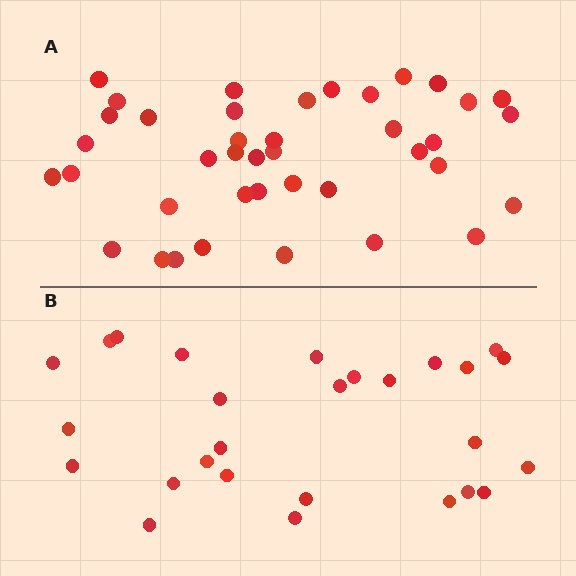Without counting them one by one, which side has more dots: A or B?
Region A (the top region) has more dots.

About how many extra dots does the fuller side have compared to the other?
Region A has approximately 15 more dots than region B.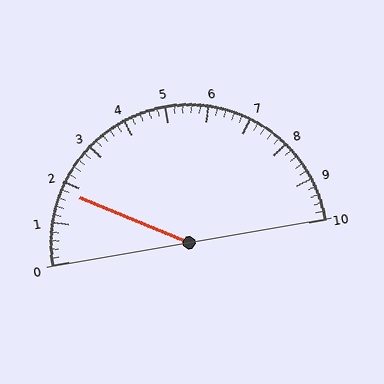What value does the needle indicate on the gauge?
The needle indicates approximately 1.8.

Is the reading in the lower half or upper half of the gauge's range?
The reading is in the lower half of the range (0 to 10).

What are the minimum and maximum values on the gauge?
The gauge ranges from 0 to 10.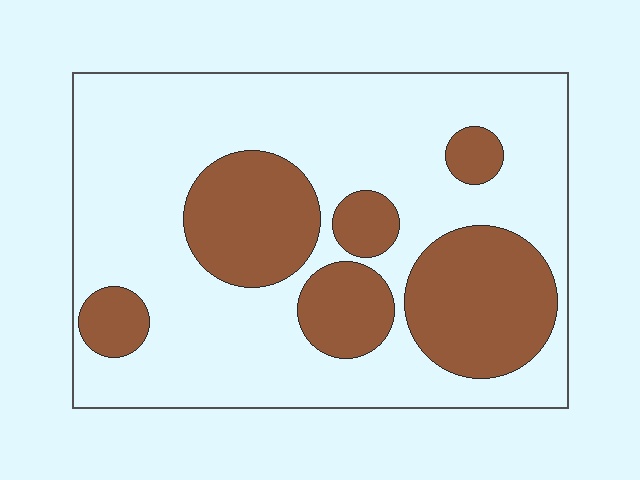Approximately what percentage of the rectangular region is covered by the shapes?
Approximately 30%.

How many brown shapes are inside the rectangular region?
6.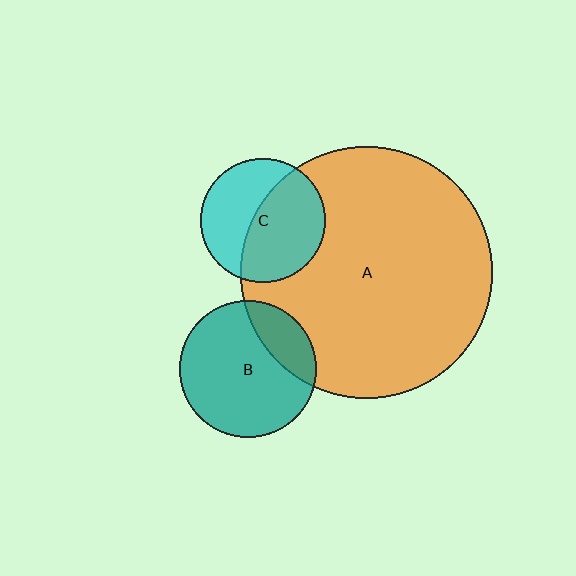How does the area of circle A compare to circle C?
Approximately 4.1 times.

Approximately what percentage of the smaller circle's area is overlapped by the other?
Approximately 20%.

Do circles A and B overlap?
Yes.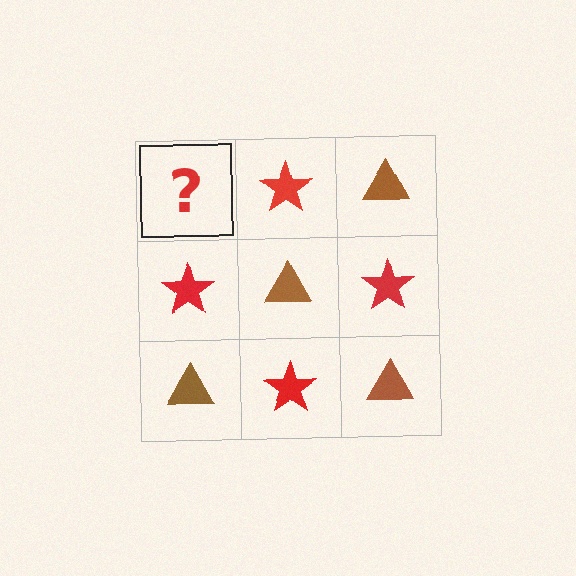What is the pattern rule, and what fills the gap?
The rule is that it alternates brown triangle and red star in a checkerboard pattern. The gap should be filled with a brown triangle.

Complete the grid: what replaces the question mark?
The question mark should be replaced with a brown triangle.